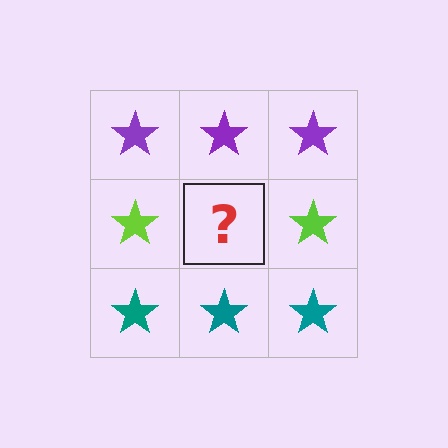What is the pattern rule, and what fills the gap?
The rule is that each row has a consistent color. The gap should be filled with a lime star.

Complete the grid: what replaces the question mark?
The question mark should be replaced with a lime star.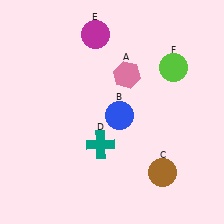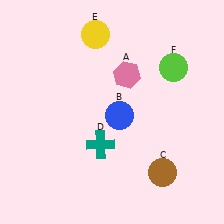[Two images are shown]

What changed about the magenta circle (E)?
In Image 1, E is magenta. In Image 2, it changed to yellow.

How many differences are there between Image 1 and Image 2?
There is 1 difference between the two images.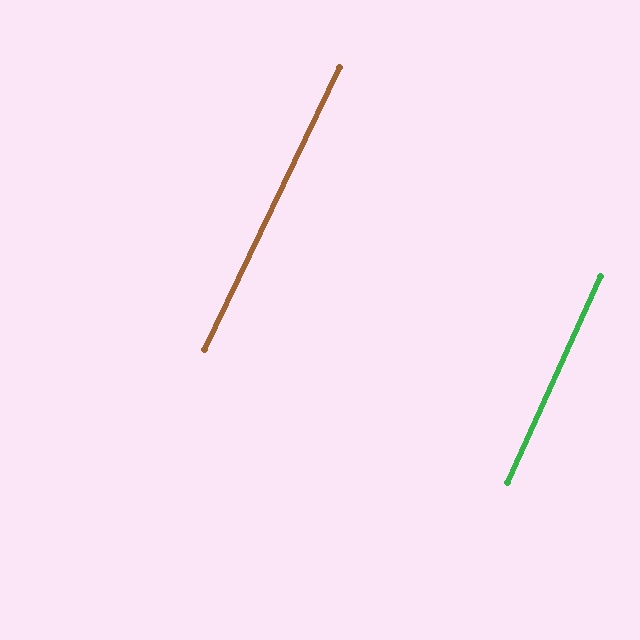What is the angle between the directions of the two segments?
Approximately 1 degree.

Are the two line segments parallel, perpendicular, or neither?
Parallel — their directions differ by only 1.2°.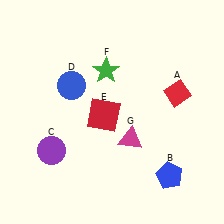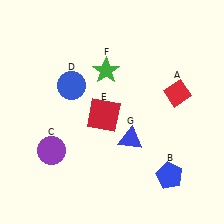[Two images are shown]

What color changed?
The triangle (G) changed from magenta in Image 1 to blue in Image 2.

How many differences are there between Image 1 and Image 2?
There is 1 difference between the two images.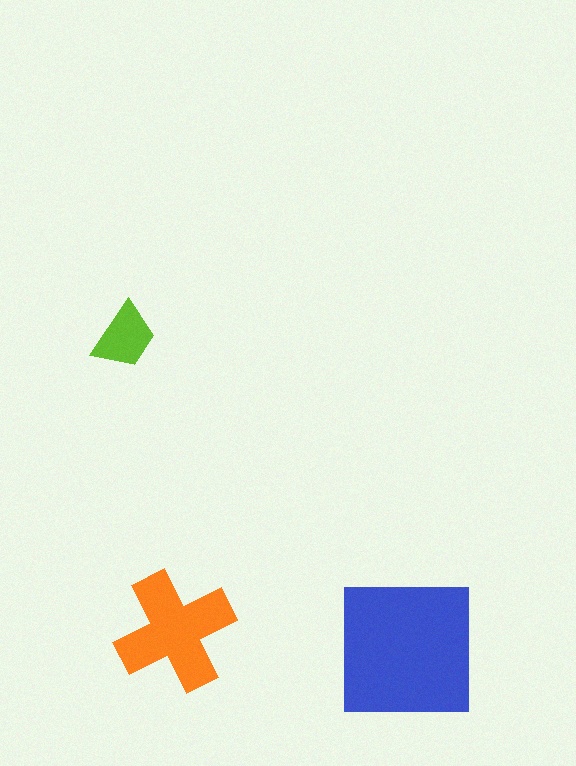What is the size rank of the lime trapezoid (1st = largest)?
3rd.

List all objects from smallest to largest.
The lime trapezoid, the orange cross, the blue square.